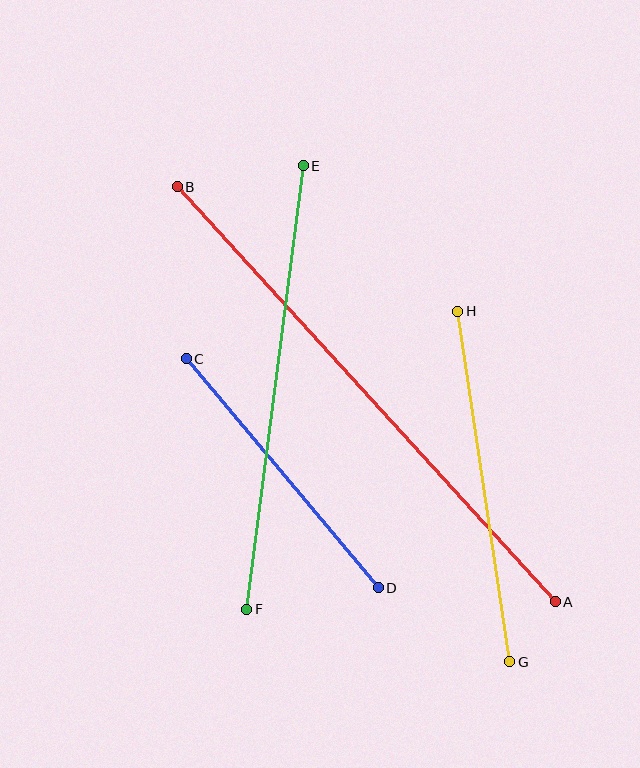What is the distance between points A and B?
The distance is approximately 561 pixels.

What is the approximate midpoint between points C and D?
The midpoint is at approximately (282, 473) pixels.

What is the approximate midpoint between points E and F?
The midpoint is at approximately (275, 388) pixels.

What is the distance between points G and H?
The distance is approximately 355 pixels.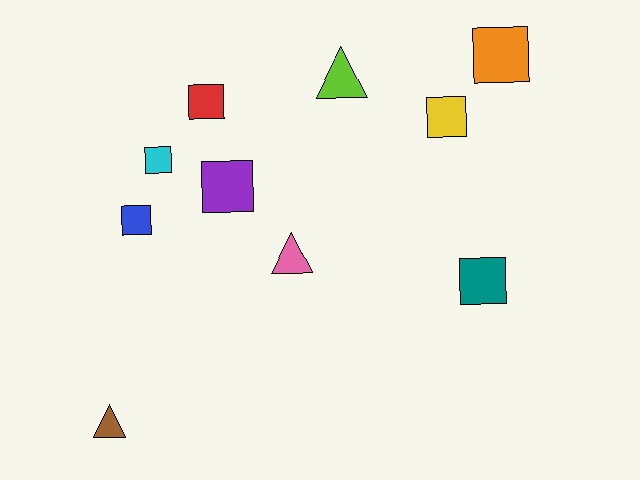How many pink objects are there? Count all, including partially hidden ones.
There is 1 pink object.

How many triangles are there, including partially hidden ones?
There are 3 triangles.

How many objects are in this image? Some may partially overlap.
There are 10 objects.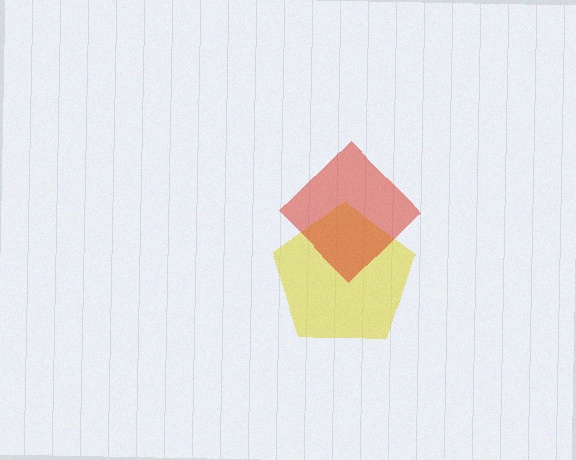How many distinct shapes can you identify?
There are 2 distinct shapes: a yellow pentagon, a red diamond.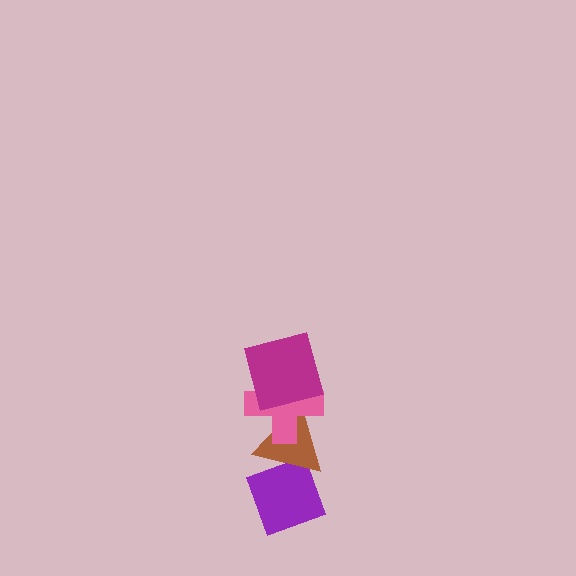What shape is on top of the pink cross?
The magenta square is on top of the pink cross.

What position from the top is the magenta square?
The magenta square is 1st from the top.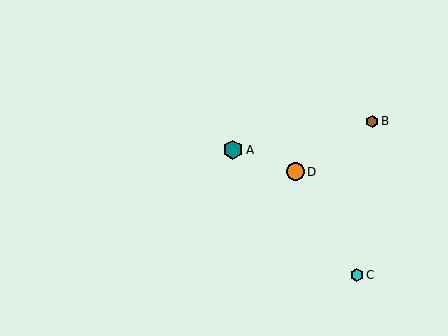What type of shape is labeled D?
Shape D is an orange circle.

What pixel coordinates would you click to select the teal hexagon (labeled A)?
Click at (233, 150) to select the teal hexagon A.